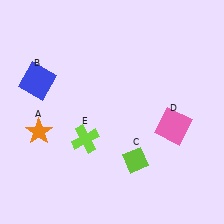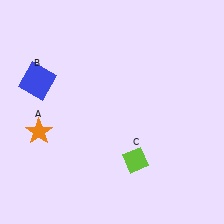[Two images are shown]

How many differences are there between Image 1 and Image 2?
There are 2 differences between the two images.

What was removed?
The lime cross (E), the pink square (D) were removed in Image 2.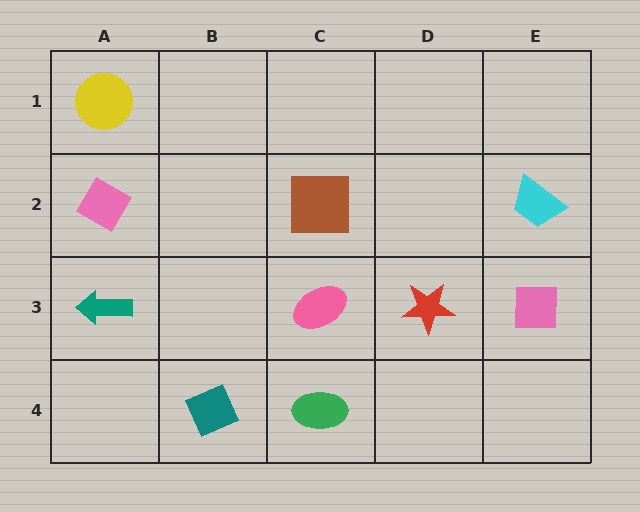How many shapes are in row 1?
1 shape.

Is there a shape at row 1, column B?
No, that cell is empty.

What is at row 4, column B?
A teal diamond.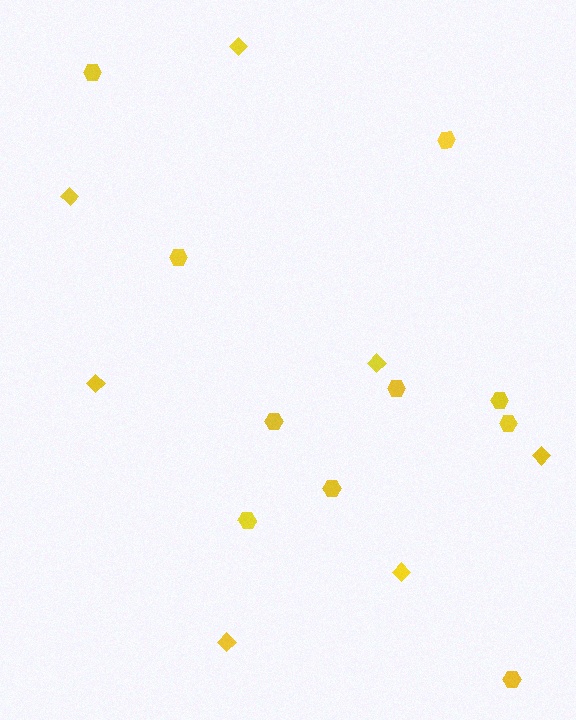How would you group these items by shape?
There are 2 groups: one group of diamonds (7) and one group of hexagons (10).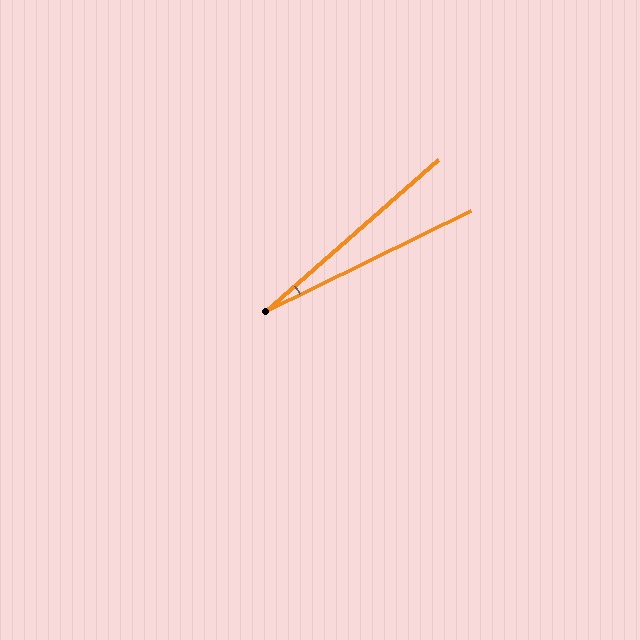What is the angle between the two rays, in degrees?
Approximately 15 degrees.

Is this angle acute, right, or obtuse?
It is acute.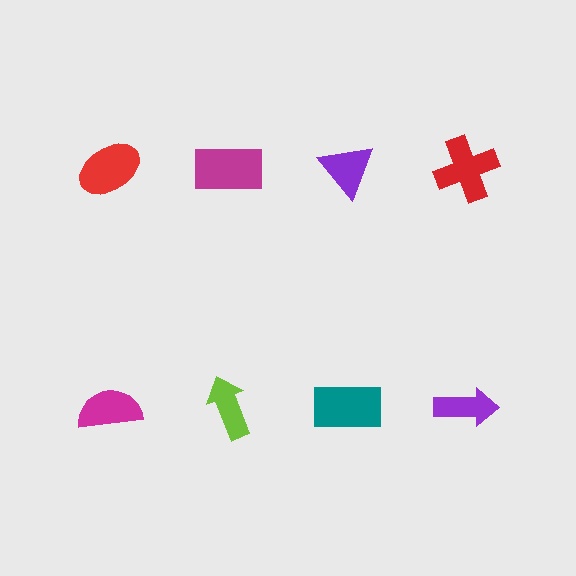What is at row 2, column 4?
A purple arrow.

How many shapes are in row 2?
4 shapes.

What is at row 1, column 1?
A red ellipse.